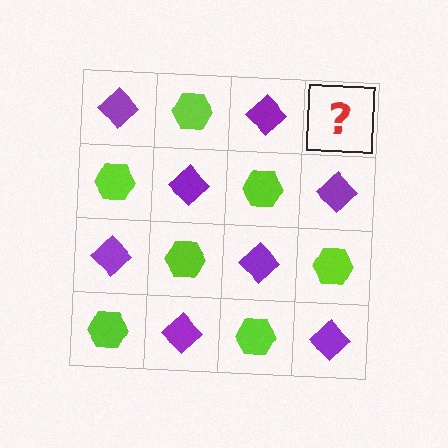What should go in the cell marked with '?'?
The missing cell should contain a lime hexagon.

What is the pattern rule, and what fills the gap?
The rule is that it alternates purple diamond and lime hexagon in a checkerboard pattern. The gap should be filled with a lime hexagon.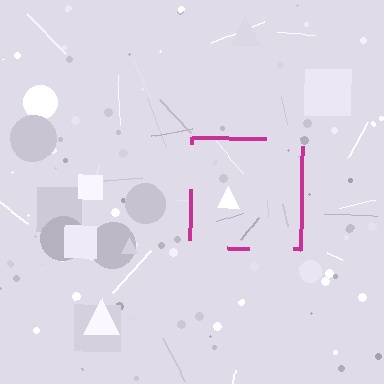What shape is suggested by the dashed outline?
The dashed outline suggests a square.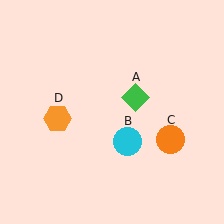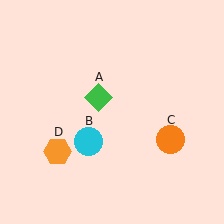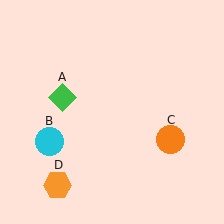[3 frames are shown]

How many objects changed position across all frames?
3 objects changed position: green diamond (object A), cyan circle (object B), orange hexagon (object D).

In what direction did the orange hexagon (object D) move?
The orange hexagon (object D) moved down.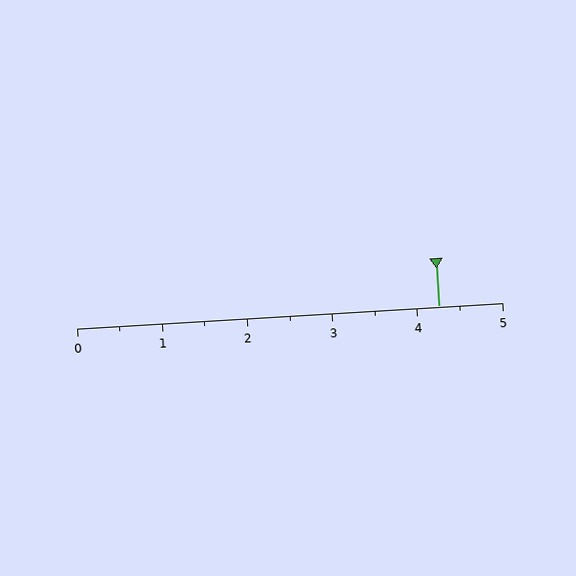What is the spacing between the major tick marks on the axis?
The major ticks are spaced 1 apart.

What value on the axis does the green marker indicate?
The marker indicates approximately 4.2.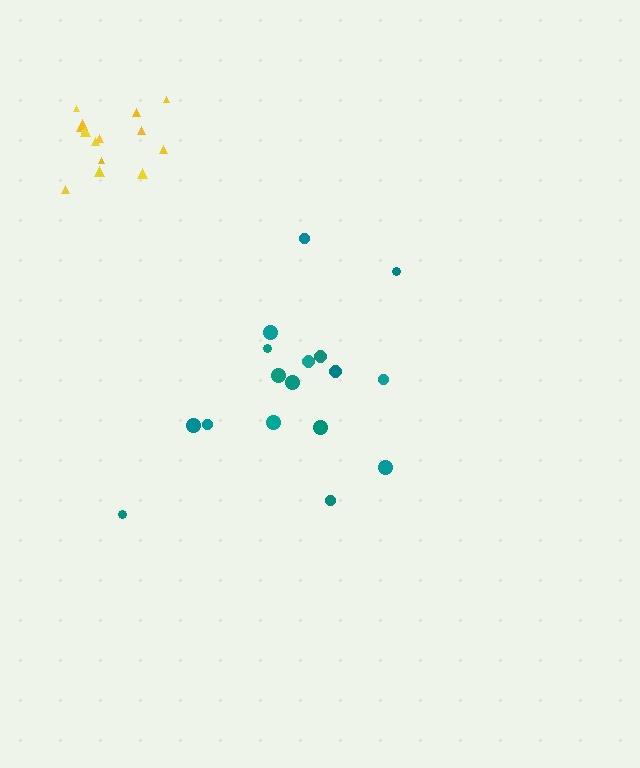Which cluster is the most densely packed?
Yellow.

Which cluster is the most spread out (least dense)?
Teal.